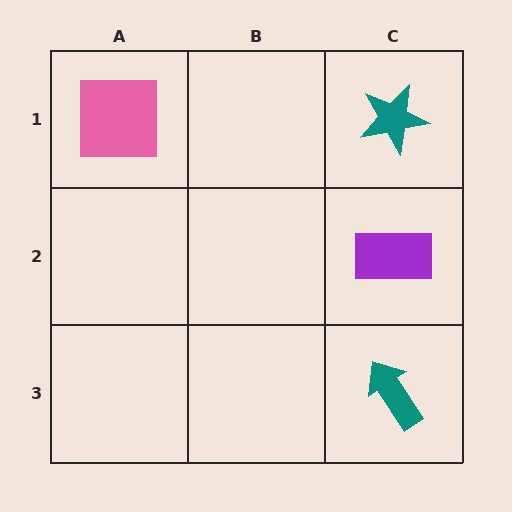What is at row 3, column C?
A teal arrow.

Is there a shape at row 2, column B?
No, that cell is empty.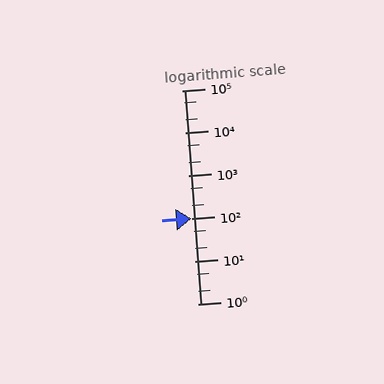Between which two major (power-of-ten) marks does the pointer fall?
The pointer is between 10 and 100.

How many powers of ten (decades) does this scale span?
The scale spans 5 decades, from 1 to 100000.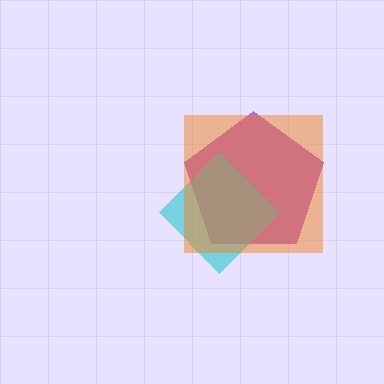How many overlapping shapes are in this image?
There are 3 overlapping shapes in the image.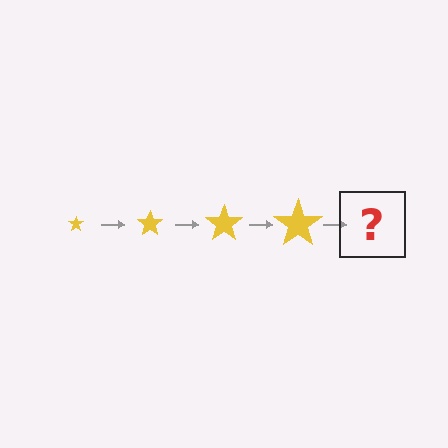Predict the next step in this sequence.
The next step is a yellow star, larger than the previous one.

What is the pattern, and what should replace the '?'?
The pattern is that the star gets progressively larger each step. The '?' should be a yellow star, larger than the previous one.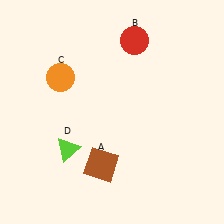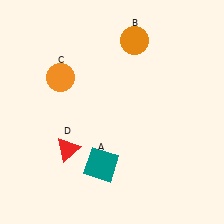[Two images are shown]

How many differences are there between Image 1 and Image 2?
There are 3 differences between the two images.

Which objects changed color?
A changed from brown to teal. B changed from red to orange. D changed from lime to red.